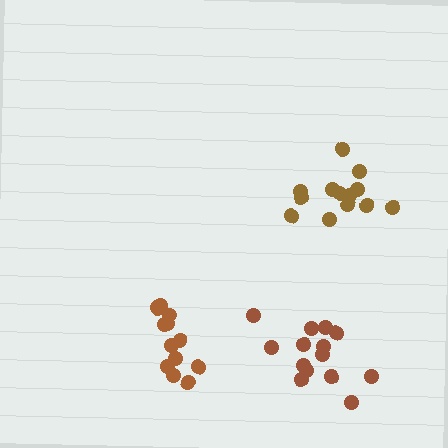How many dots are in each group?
Group 1: 14 dots, Group 2: 12 dots, Group 3: 13 dots (39 total).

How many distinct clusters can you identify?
There are 3 distinct clusters.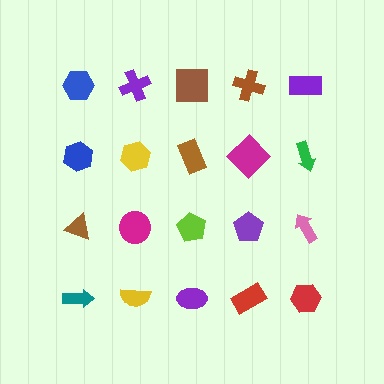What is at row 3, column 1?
A brown triangle.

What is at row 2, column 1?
A blue hexagon.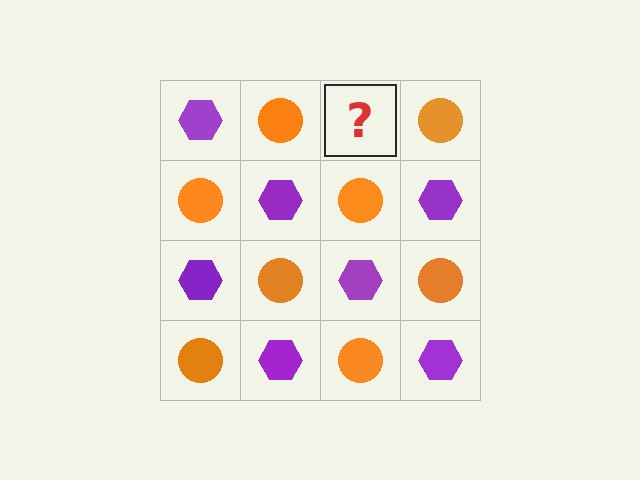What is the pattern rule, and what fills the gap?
The rule is that it alternates purple hexagon and orange circle in a checkerboard pattern. The gap should be filled with a purple hexagon.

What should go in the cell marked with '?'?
The missing cell should contain a purple hexagon.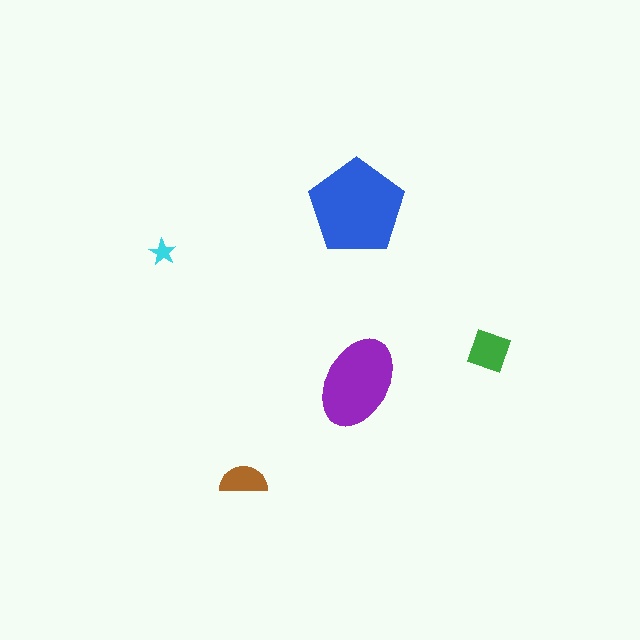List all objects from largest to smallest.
The blue pentagon, the purple ellipse, the green square, the brown semicircle, the cyan star.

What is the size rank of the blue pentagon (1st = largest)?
1st.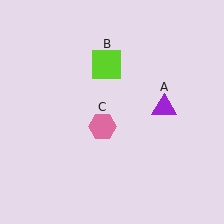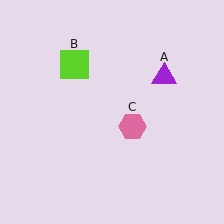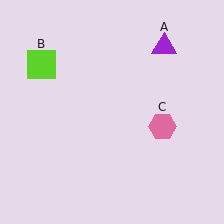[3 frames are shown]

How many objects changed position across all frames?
3 objects changed position: purple triangle (object A), lime square (object B), pink hexagon (object C).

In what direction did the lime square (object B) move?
The lime square (object B) moved left.